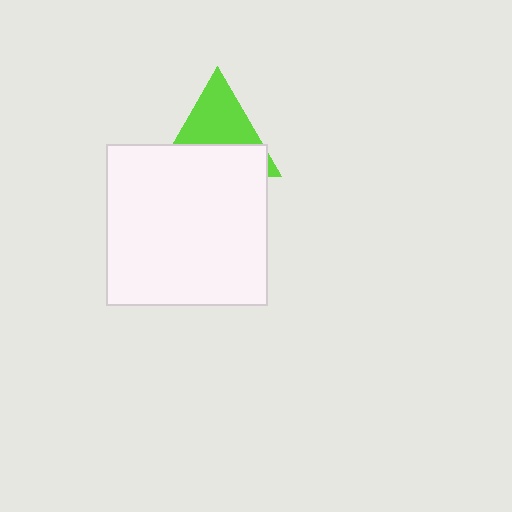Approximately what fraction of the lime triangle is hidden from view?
Roughly 49% of the lime triangle is hidden behind the white square.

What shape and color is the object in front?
The object in front is a white square.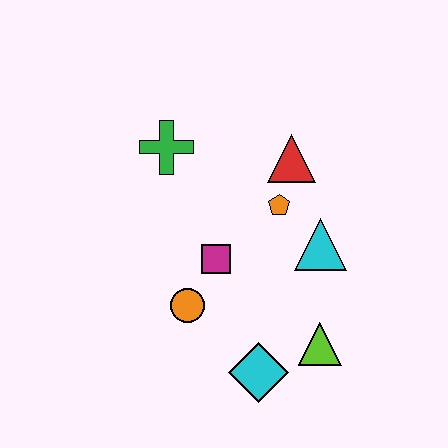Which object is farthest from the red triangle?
The cyan diamond is farthest from the red triangle.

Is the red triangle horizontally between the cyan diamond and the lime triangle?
Yes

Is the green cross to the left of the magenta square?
Yes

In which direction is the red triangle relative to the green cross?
The red triangle is to the right of the green cross.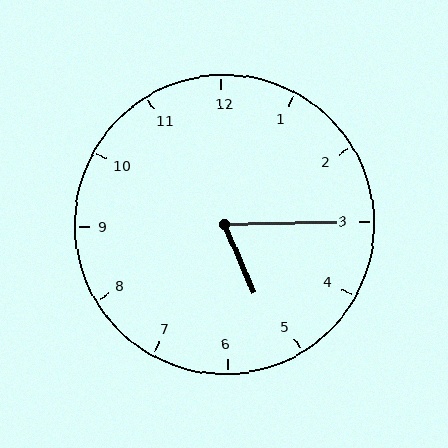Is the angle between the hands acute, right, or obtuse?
It is acute.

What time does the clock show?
5:15.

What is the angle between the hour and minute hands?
Approximately 68 degrees.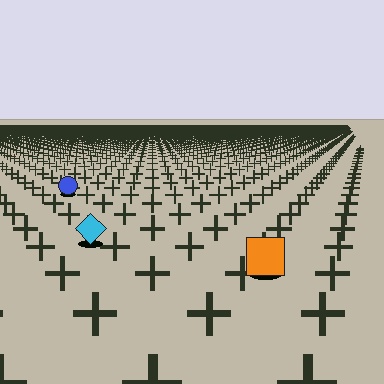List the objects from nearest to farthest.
From nearest to farthest: the orange square, the cyan diamond, the blue circle.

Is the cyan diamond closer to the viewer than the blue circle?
Yes. The cyan diamond is closer — you can tell from the texture gradient: the ground texture is coarser near it.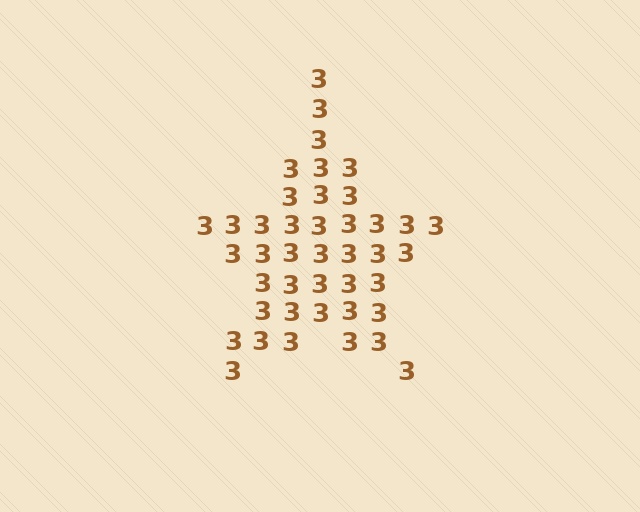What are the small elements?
The small elements are digit 3's.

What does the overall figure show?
The overall figure shows a star.